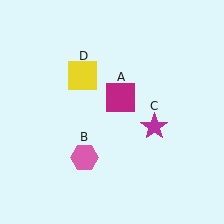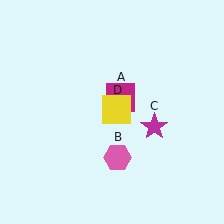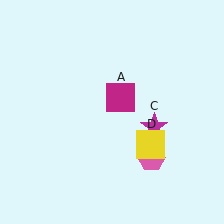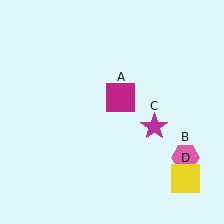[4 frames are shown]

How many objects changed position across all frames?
2 objects changed position: pink hexagon (object B), yellow square (object D).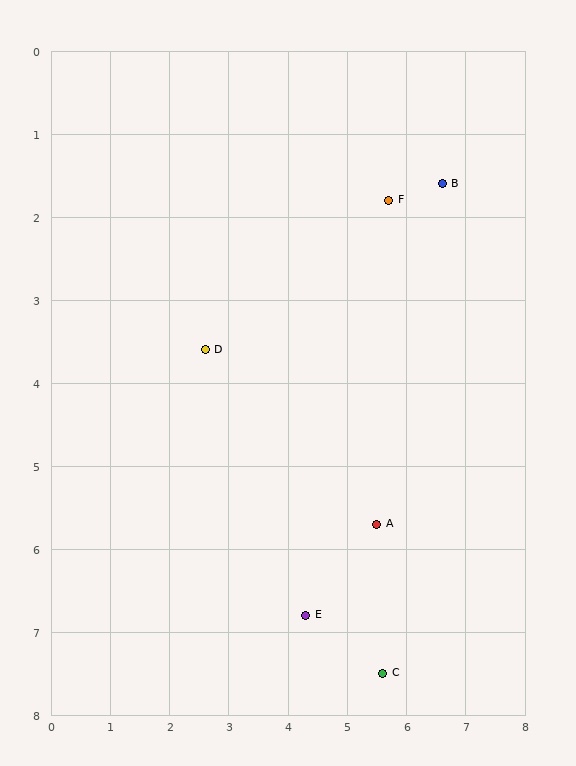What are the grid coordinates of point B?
Point B is at approximately (6.6, 1.6).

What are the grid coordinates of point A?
Point A is at approximately (5.5, 5.7).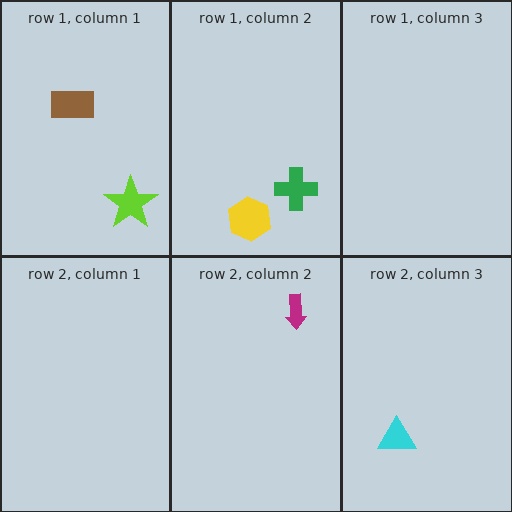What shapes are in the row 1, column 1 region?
The brown rectangle, the lime star.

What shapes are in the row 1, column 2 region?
The green cross, the yellow hexagon.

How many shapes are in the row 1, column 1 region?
2.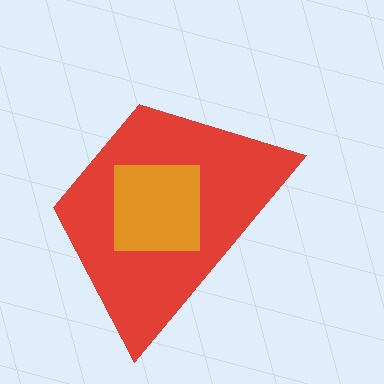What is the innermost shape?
The orange square.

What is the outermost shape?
The red trapezoid.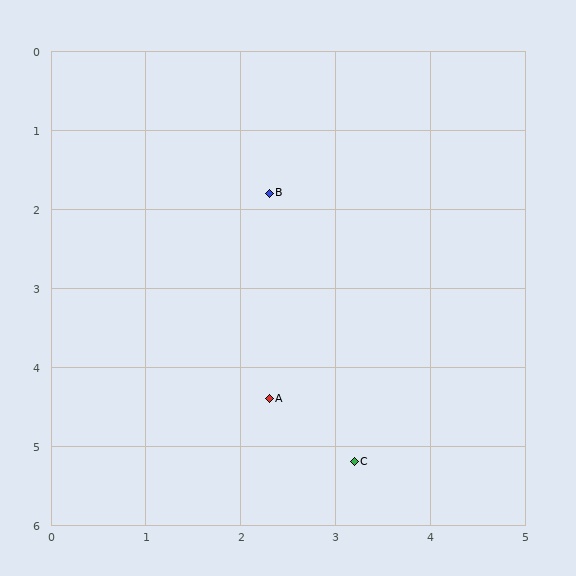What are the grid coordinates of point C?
Point C is at approximately (3.2, 5.2).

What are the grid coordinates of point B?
Point B is at approximately (2.3, 1.8).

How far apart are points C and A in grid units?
Points C and A are about 1.2 grid units apart.